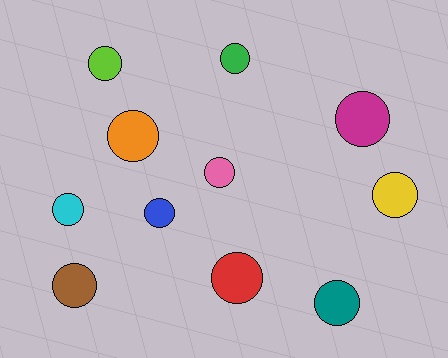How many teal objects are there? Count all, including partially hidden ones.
There is 1 teal object.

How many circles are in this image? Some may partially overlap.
There are 11 circles.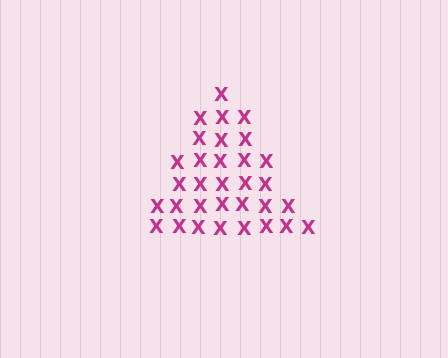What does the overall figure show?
The overall figure shows a triangle.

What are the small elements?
The small elements are letter X's.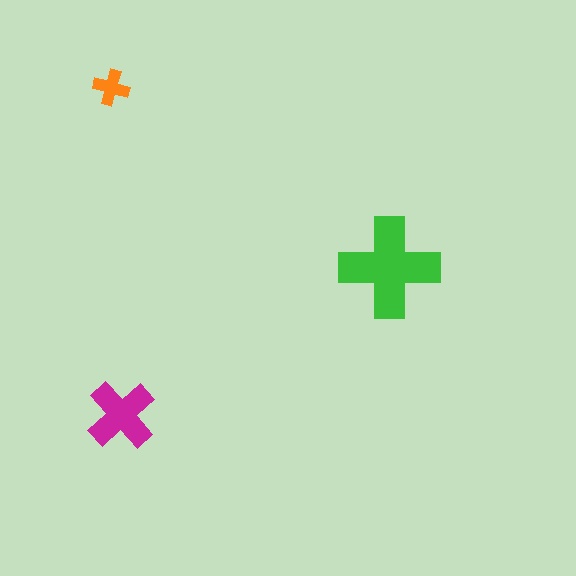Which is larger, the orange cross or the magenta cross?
The magenta one.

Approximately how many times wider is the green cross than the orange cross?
About 3 times wider.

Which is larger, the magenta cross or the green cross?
The green one.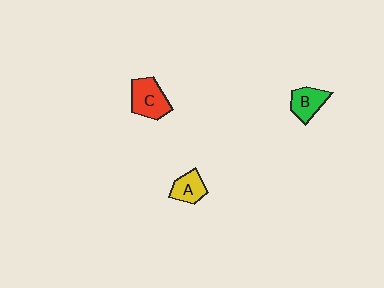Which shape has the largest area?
Shape C (red).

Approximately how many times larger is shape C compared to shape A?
Approximately 1.5 times.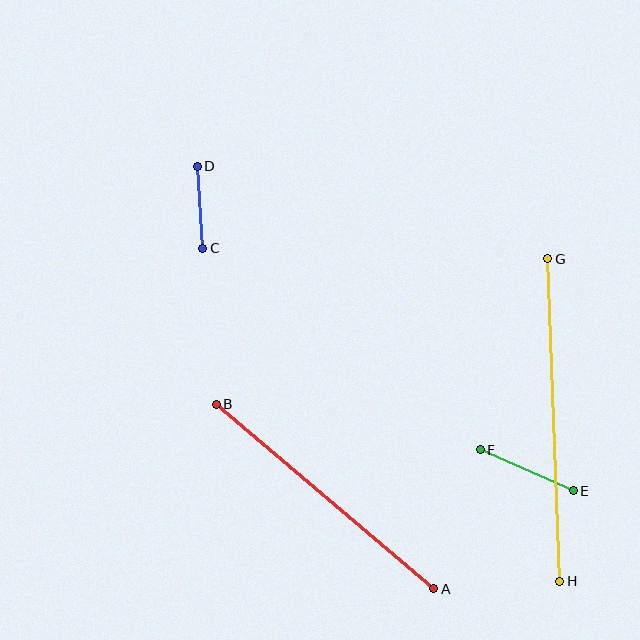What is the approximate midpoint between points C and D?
The midpoint is at approximately (200, 207) pixels.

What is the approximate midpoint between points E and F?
The midpoint is at approximately (527, 470) pixels.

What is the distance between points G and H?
The distance is approximately 323 pixels.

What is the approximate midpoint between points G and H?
The midpoint is at approximately (554, 420) pixels.